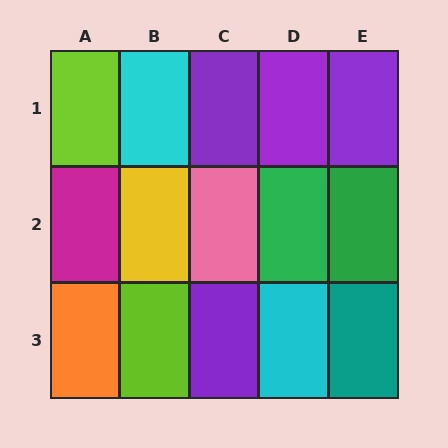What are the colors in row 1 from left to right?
Lime, cyan, purple, purple, purple.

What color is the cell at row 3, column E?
Teal.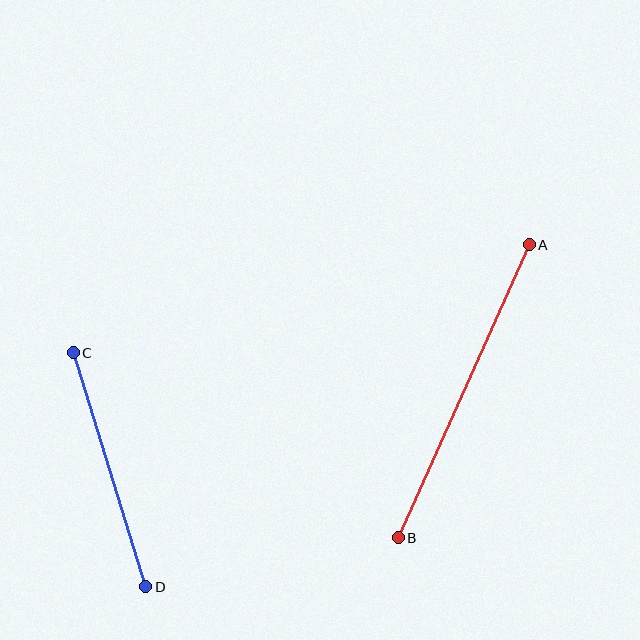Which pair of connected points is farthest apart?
Points A and B are farthest apart.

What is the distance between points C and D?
The distance is approximately 245 pixels.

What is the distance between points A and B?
The distance is approximately 321 pixels.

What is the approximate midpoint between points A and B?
The midpoint is at approximately (464, 391) pixels.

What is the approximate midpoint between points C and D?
The midpoint is at approximately (110, 470) pixels.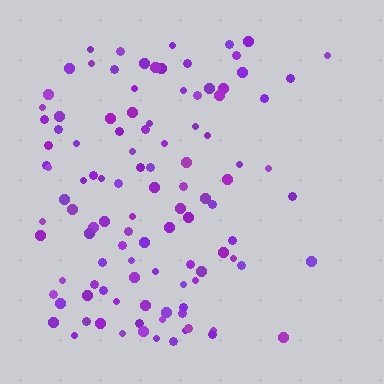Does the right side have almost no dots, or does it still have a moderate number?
Still a moderate number, just noticeably fewer than the left.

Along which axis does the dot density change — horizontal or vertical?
Horizontal.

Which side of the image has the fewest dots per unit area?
The right.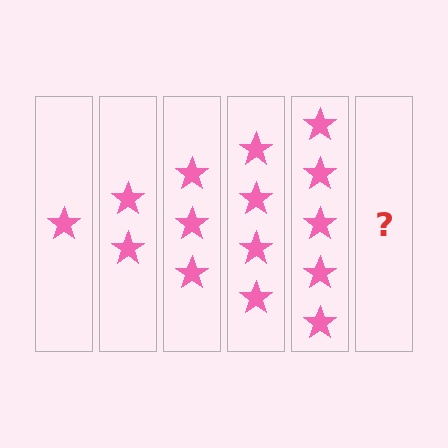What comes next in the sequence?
The next element should be 6 stars.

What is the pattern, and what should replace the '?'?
The pattern is that each step adds one more star. The '?' should be 6 stars.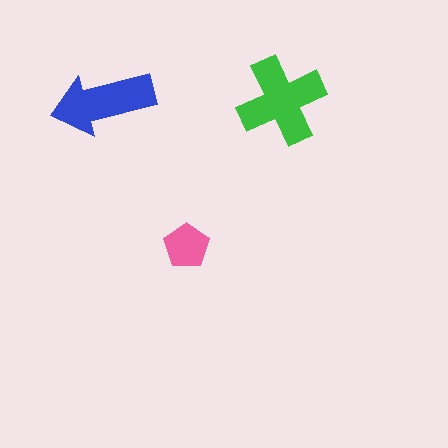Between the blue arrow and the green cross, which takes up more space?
The green cross.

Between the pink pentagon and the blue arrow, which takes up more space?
The blue arrow.